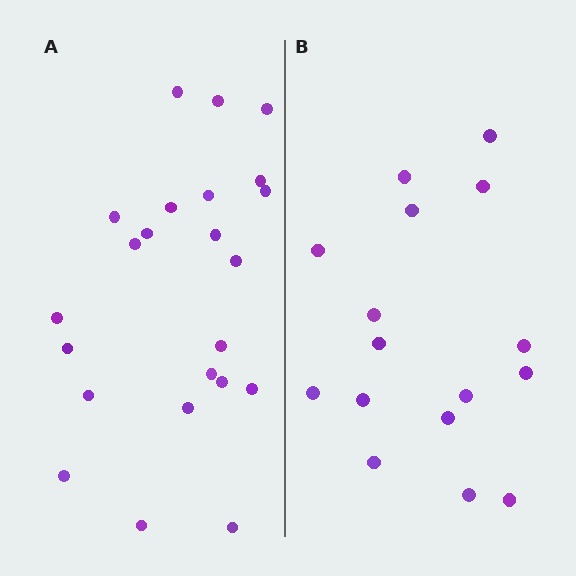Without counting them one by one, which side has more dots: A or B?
Region A (the left region) has more dots.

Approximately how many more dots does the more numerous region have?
Region A has roughly 8 or so more dots than region B.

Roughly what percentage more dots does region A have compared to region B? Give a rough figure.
About 45% more.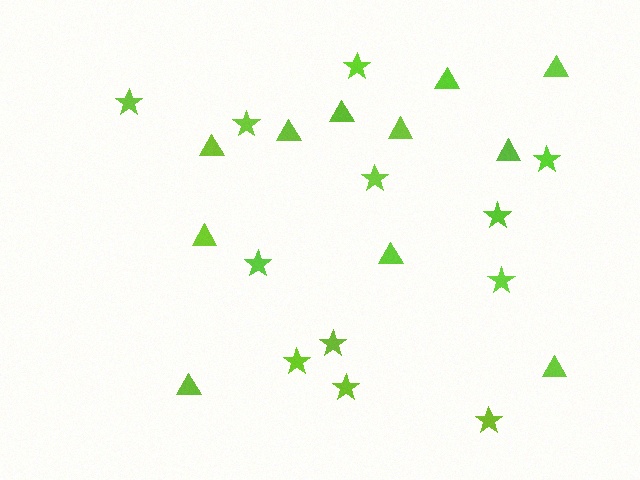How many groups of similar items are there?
There are 2 groups: one group of stars (12) and one group of triangles (11).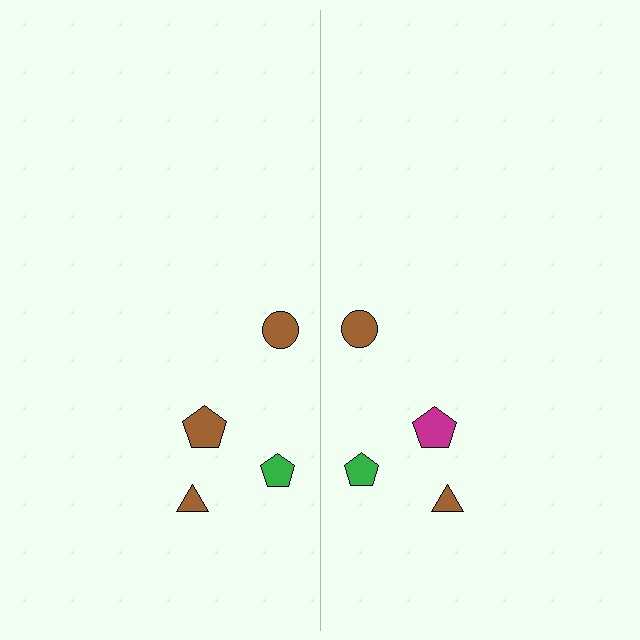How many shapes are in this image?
There are 8 shapes in this image.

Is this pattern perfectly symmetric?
No, the pattern is not perfectly symmetric. The magenta pentagon on the right side breaks the symmetry — its mirror counterpart is brown.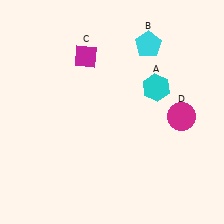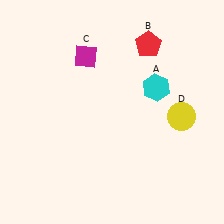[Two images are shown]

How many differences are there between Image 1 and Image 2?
There are 2 differences between the two images.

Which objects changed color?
B changed from cyan to red. D changed from magenta to yellow.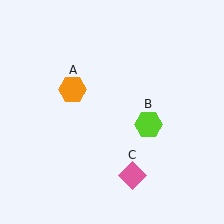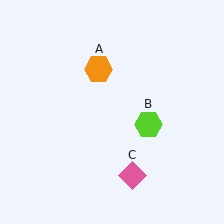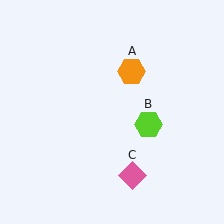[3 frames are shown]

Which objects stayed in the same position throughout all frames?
Lime hexagon (object B) and pink diamond (object C) remained stationary.